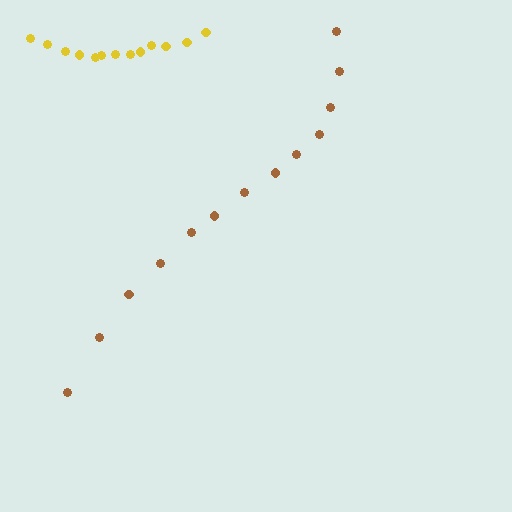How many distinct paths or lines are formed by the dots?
There are 2 distinct paths.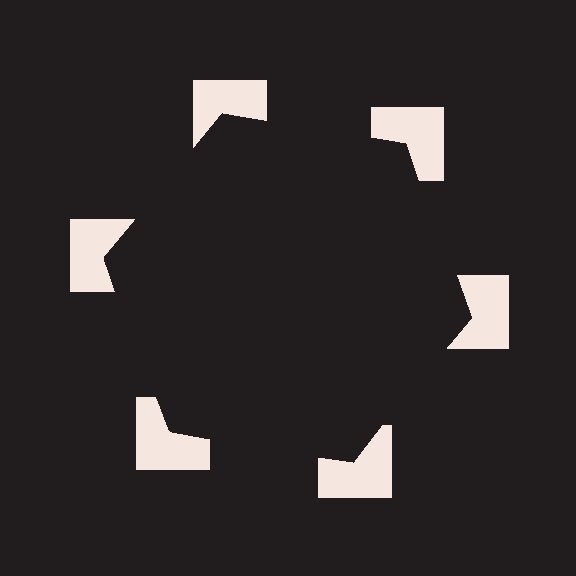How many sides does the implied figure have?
6 sides.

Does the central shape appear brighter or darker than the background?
It typically appears slightly darker than the background, even though no actual brightness change is drawn.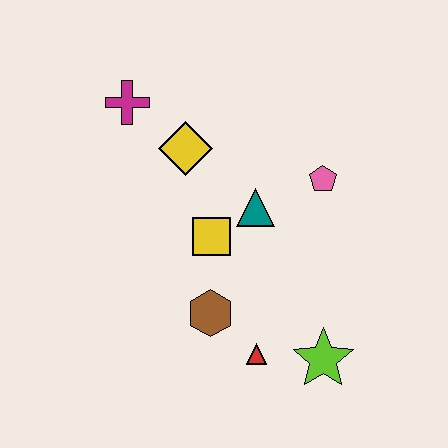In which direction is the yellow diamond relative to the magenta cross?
The yellow diamond is to the right of the magenta cross.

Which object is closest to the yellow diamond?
The magenta cross is closest to the yellow diamond.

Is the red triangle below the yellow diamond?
Yes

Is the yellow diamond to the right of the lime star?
No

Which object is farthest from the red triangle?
The magenta cross is farthest from the red triangle.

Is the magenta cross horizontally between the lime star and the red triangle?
No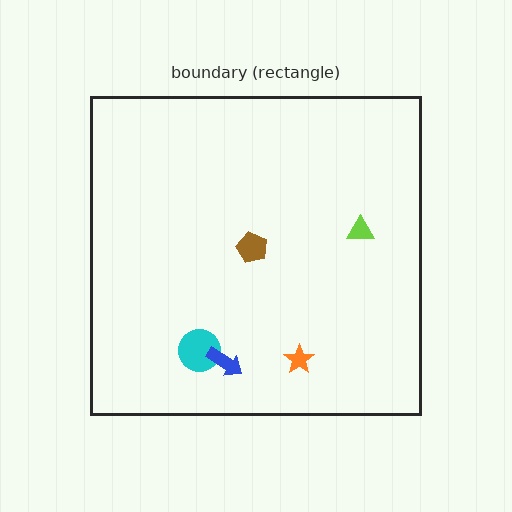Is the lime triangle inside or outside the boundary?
Inside.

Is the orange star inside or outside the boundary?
Inside.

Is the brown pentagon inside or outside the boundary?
Inside.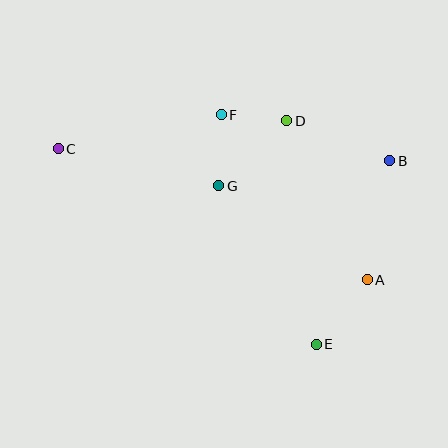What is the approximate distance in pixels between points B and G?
The distance between B and G is approximately 173 pixels.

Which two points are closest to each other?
Points D and F are closest to each other.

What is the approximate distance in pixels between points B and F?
The distance between B and F is approximately 175 pixels.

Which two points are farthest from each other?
Points A and C are farthest from each other.